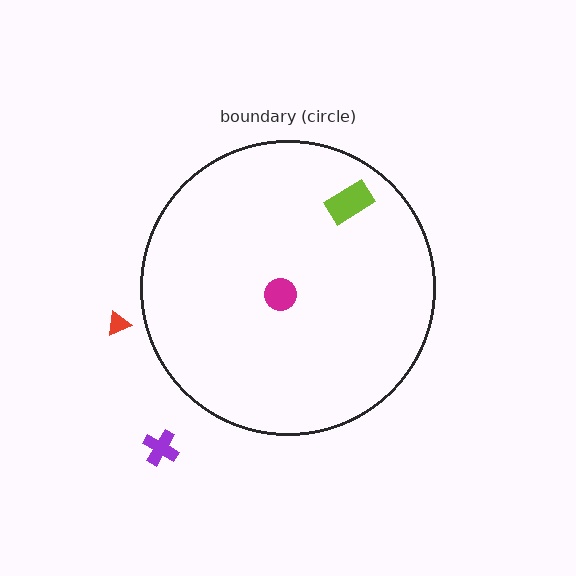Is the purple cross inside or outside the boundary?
Outside.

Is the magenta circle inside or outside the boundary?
Inside.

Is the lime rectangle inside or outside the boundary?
Inside.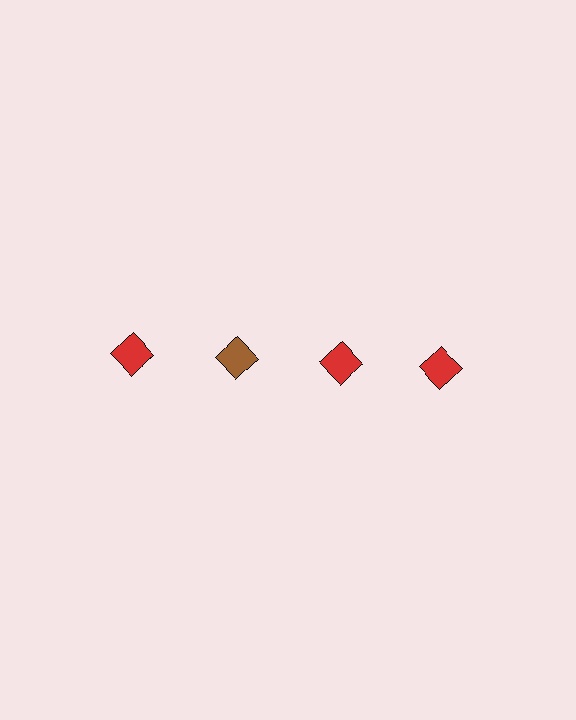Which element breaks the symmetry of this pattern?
The brown diamond in the top row, second from left column breaks the symmetry. All other shapes are red diamonds.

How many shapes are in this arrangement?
There are 4 shapes arranged in a grid pattern.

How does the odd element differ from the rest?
It has a different color: brown instead of red.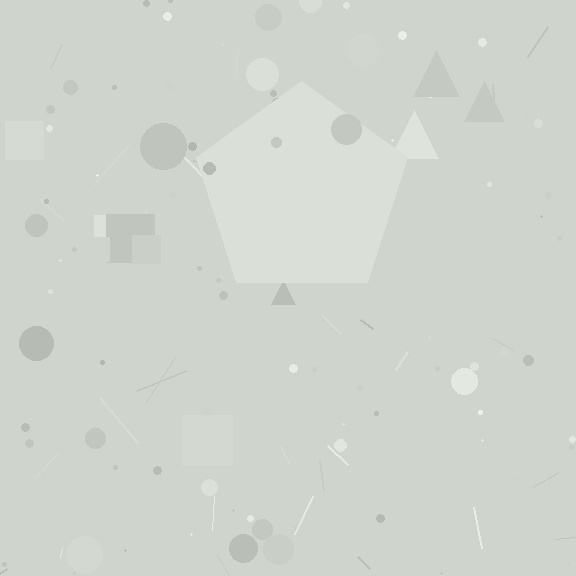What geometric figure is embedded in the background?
A pentagon is embedded in the background.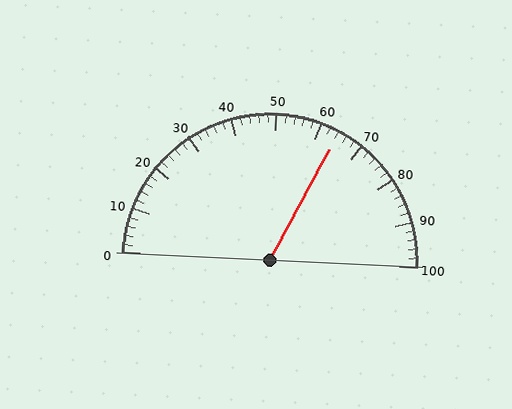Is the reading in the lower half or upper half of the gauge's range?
The reading is in the upper half of the range (0 to 100).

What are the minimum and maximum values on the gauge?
The gauge ranges from 0 to 100.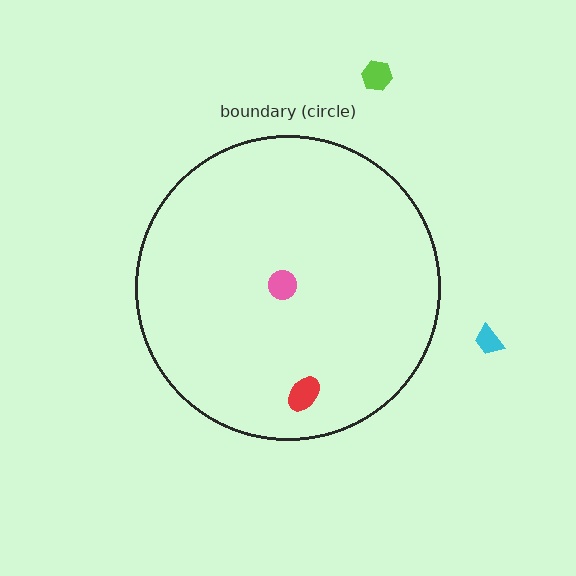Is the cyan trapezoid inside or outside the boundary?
Outside.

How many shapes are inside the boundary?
2 inside, 2 outside.